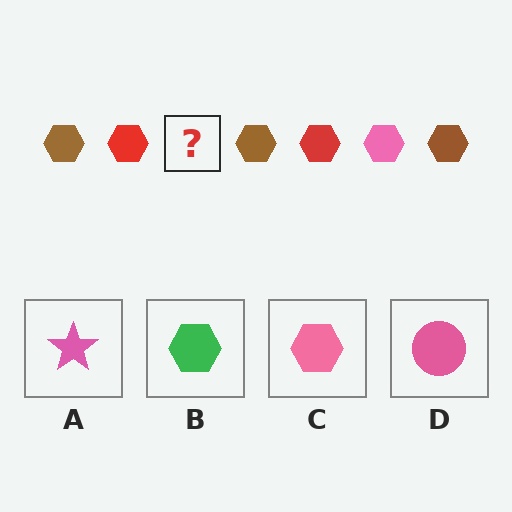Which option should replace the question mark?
Option C.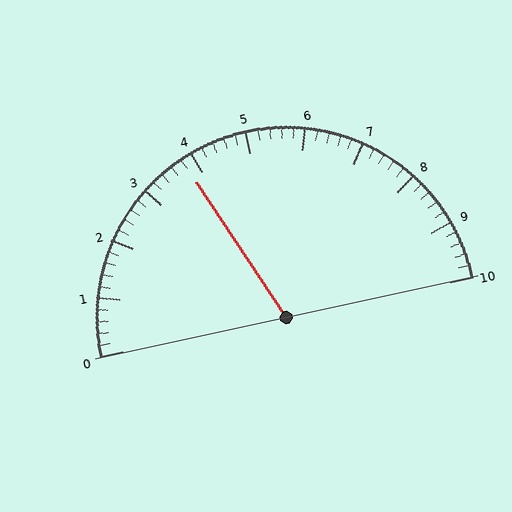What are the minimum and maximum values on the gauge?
The gauge ranges from 0 to 10.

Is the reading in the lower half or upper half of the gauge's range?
The reading is in the lower half of the range (0 to 10).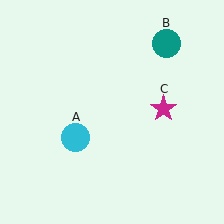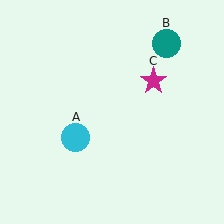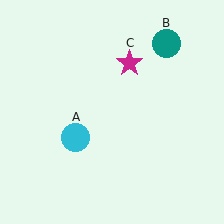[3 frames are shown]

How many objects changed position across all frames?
1 object changed position: magenta star (object C).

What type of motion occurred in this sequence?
The magenta star (object C) rotated counterclockwise around the center of the scene.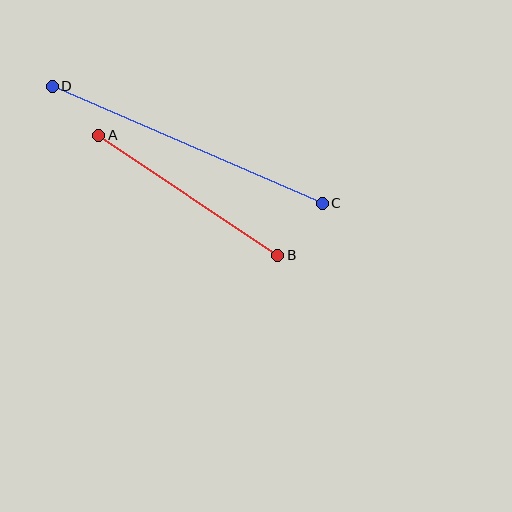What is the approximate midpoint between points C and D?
The midpoint is at approximately (187, 145) pixels.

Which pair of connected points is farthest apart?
Points C and D are farthest apart.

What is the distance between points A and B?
The distance is approximately 215 pixels.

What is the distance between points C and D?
The distance is approximately 294 pixels.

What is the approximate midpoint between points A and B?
The midpoint is at approximately (188, 195) pixels.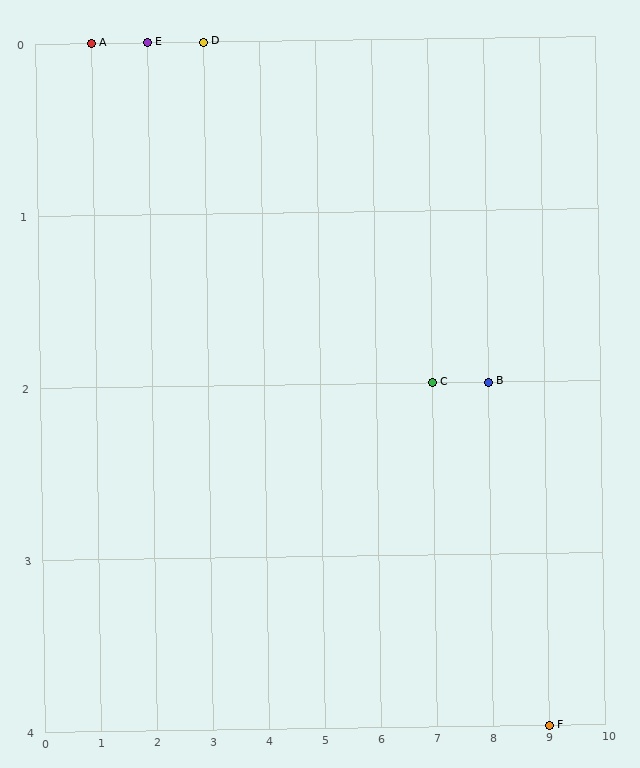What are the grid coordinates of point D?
Point D is at grid coordinates (3, 0).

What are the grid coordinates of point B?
Point B is at grid coordinates (8, 2).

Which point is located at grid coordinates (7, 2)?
Point C is at (7, 2).